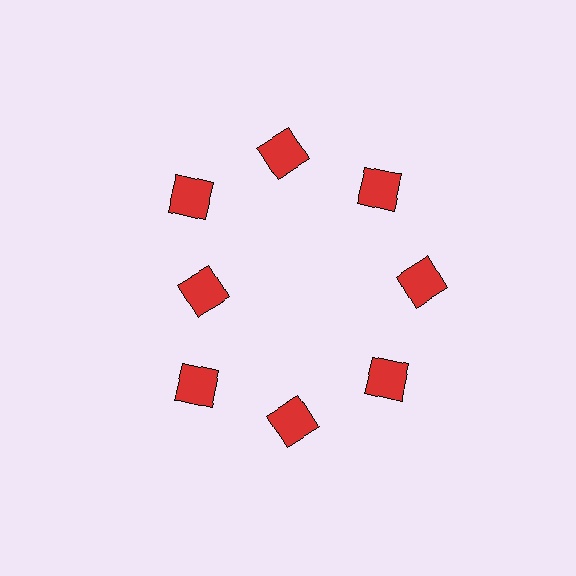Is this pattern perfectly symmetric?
No. The 8 red squares are arranged in a ring, but one element near the 9 o'clock position is pulled inward toward the center, breaking the 8-fold rotational symmetry.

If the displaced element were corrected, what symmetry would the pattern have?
It would have 8-fold rotational symmetry — the pattern would map onto itself every 45 degrees.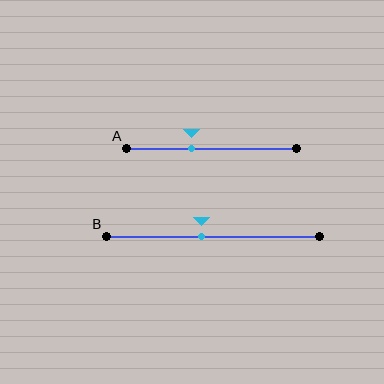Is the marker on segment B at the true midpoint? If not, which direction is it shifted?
No, the marker on segment B is shifted to the left by about 5% of the segment length.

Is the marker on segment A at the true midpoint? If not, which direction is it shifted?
No, the marker on segment A is shifted to the left by about 12% of the segment length.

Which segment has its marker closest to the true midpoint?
Segment B has its marker closest to the true midpoint.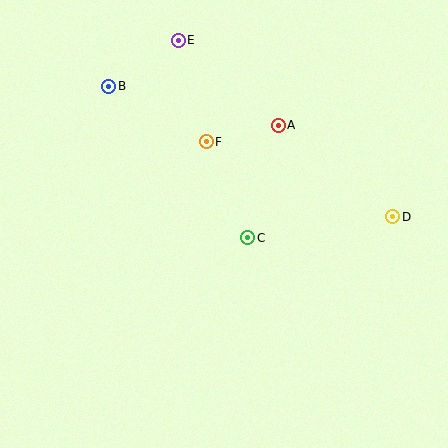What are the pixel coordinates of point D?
Point D is at (393, 217).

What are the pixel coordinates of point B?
Point B is at (109, 86).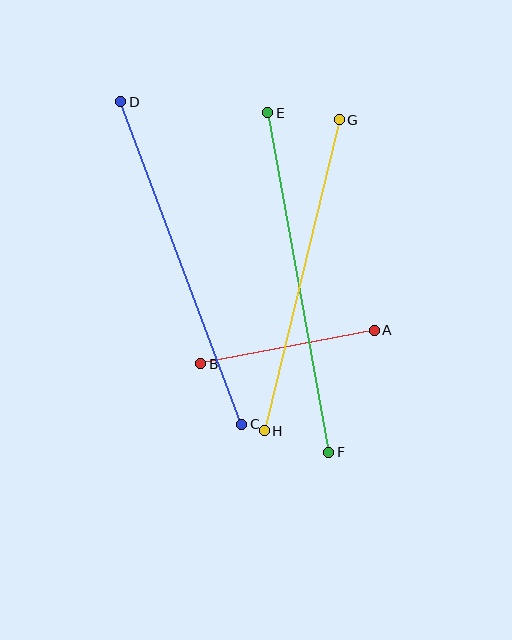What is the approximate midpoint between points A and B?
The midpoint is at approximately (287, 347) pixels.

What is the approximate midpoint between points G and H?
The midpoint is at approximately (302, 275) pixels.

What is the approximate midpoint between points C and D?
The midpoint is at approximately (181, 263) pixels.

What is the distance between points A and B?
The distance is approximately 176 pixels.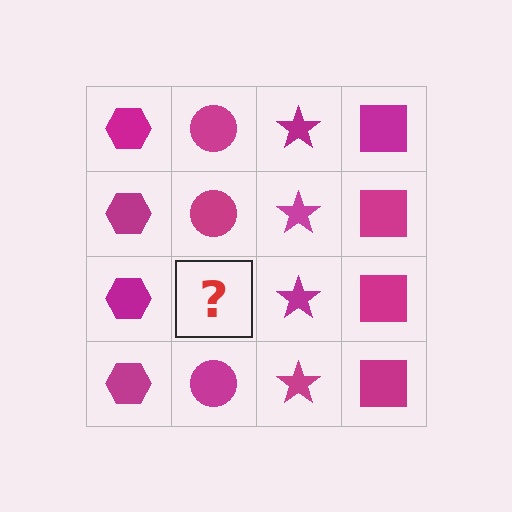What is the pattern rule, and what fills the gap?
The rule is that each column has a consistent shape. The gap should be filled with a magenta circle.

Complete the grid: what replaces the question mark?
The question mark should be replaced with a magenta circle.